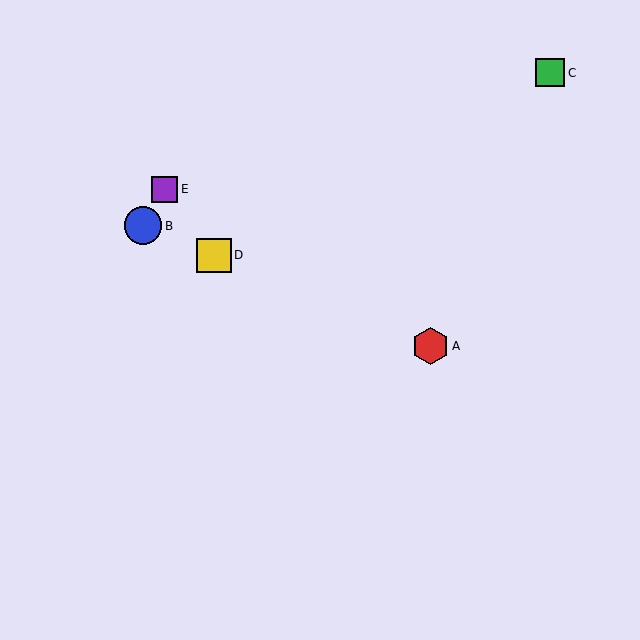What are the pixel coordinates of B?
Object B is at (143, 226).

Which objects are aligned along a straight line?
Objects A, B, D are aligned along a straight line.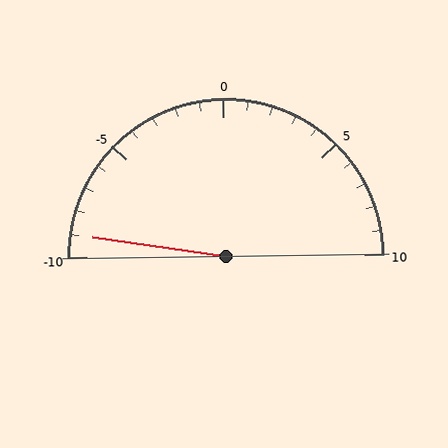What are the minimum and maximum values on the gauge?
The gauge ranges from -10 to 10.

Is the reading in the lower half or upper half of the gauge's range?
The reading is in the lower half of the range (-10 to 10).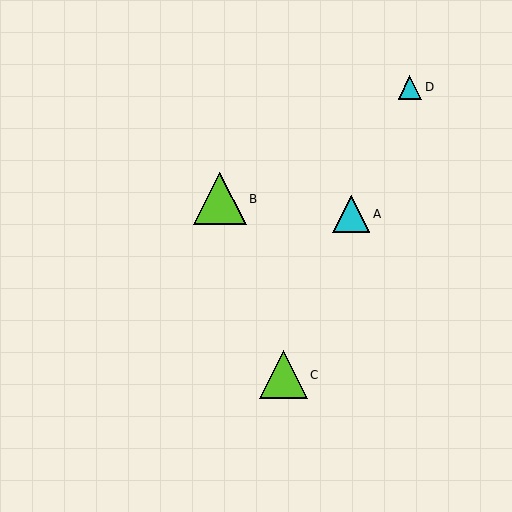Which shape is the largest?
The lime triangle (labeled B) is the largest.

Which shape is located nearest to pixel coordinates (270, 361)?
The lime triangle (labeled C) at (283, 375) is nearest to that location.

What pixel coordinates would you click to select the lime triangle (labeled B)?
Click at (220, 199) to select the lime triangle B.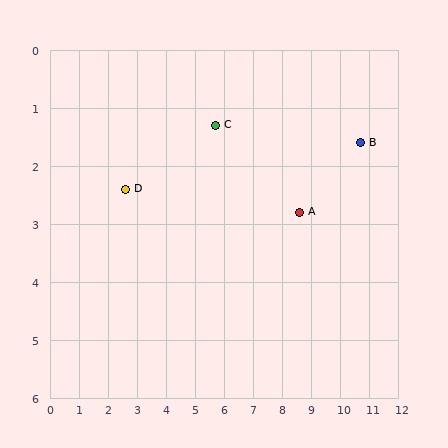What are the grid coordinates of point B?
Point B is at approximately (10.7, 1.6).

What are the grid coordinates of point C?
Point C is at approximately (5.7, 1.3).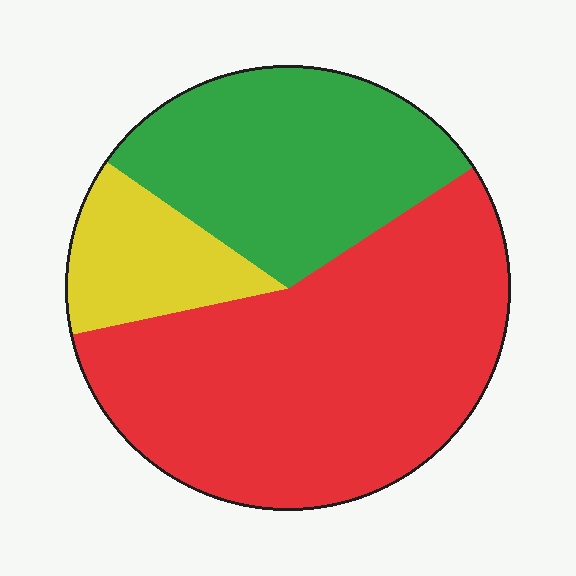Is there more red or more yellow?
Red.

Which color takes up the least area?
Yellow, at roughly 15%.